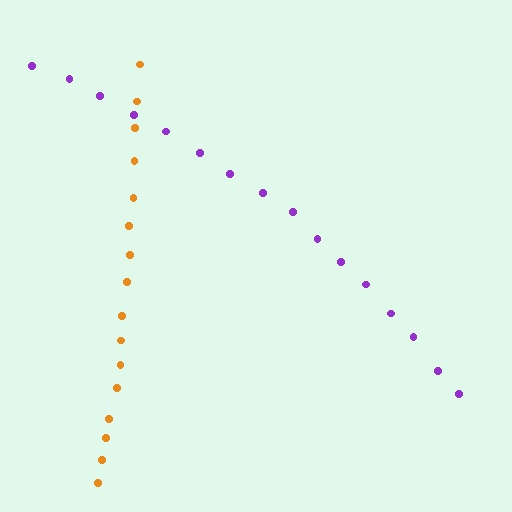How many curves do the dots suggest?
There are 2 distinct paths.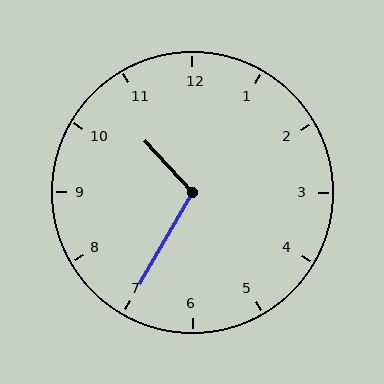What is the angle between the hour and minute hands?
Approximately 108 degrees.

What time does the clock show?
10:35.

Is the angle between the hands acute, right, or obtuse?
It is obtuse.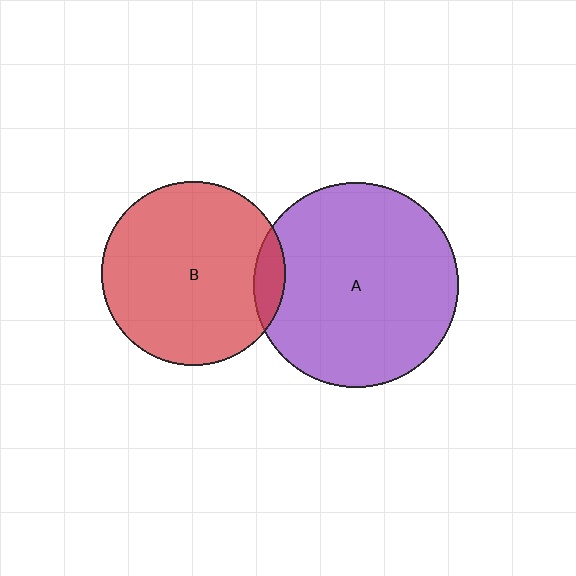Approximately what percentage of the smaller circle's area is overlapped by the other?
Approximately 10%.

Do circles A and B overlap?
Yes.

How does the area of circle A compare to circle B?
Approximately 1.2 times.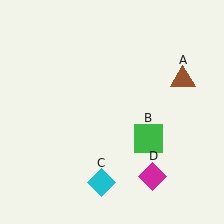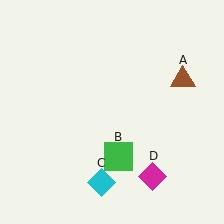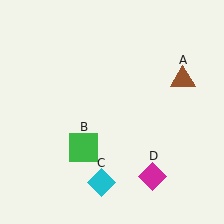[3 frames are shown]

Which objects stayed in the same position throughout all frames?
Brown triangle (object A) and cyan diamond (object C) and magenta diamond (object D) remained stationary.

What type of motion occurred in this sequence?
The green square (object B) rotated clockwise around the center of the scene.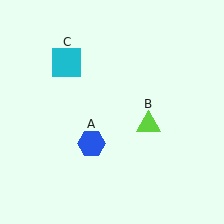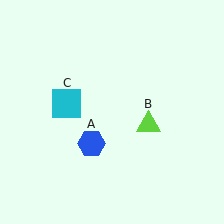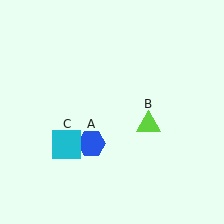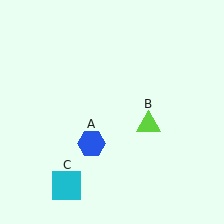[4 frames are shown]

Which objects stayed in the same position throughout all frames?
Blue hexagon (object A) and lime triangle (object B) remained stationary.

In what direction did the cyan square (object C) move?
The cyan square (object C) moved down.